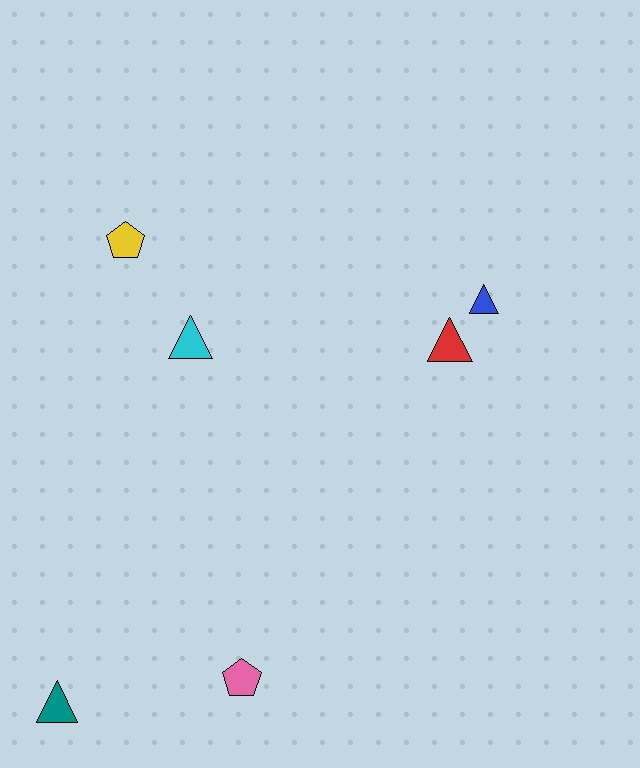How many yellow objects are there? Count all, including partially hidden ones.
There is 1 yellow object.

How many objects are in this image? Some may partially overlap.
There are 6 objects.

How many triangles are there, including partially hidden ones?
There are 4 triangles.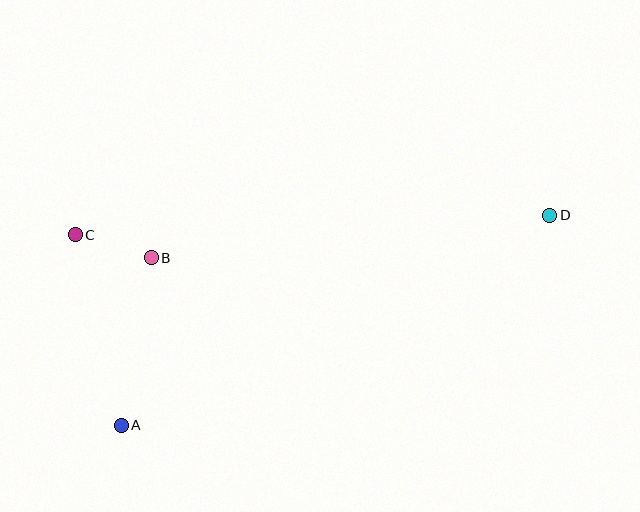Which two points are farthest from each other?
Points A and D are farthest from each other.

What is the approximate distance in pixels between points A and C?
The distance between A and C is approximately 196 pixels.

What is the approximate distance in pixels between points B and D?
The distance between B and D is approximately 401 pixels.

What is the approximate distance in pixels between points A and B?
The distance between A and B is approximately 170 pixels.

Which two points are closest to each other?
Points B and C are closest to each other.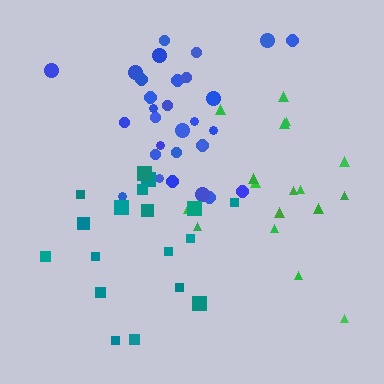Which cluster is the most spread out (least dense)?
Green.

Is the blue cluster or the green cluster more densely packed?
Blue.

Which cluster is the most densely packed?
Blue.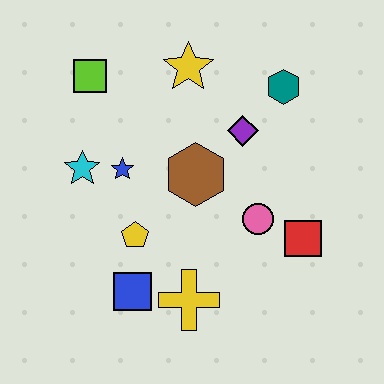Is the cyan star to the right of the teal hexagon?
No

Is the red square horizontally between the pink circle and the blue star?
No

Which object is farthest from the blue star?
The red square is farthest from the blue star.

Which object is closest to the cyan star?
The blue star is closest to the cyan star.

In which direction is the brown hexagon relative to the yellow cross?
The brown hexagon is above the yellow cross.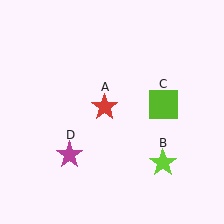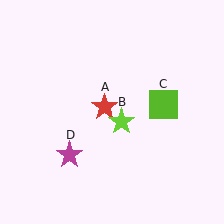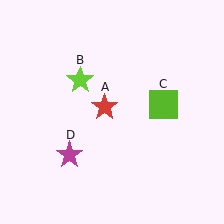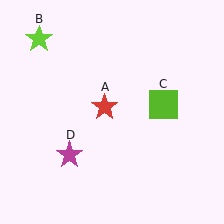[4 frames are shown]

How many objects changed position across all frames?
1 object changed position: lime star (object B).